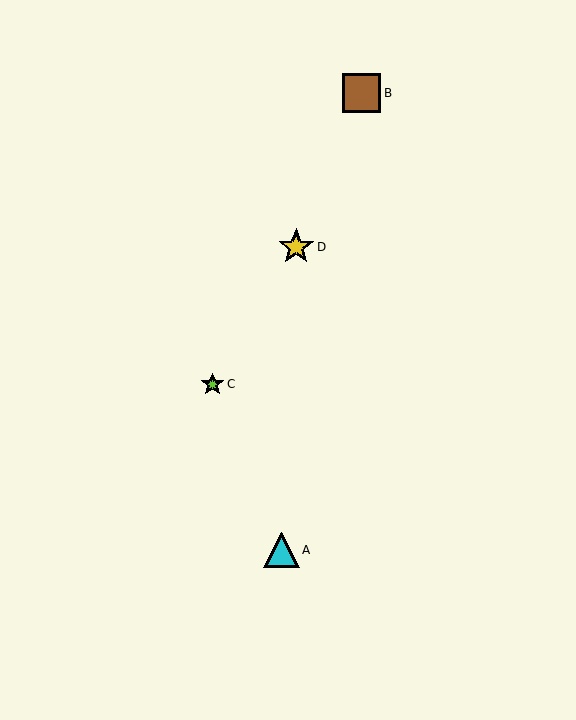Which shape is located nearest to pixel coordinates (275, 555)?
The cyan triangle (labeled A) at (281, 550) is nearest to that location.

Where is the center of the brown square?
The center of the brown square is at (362, 93).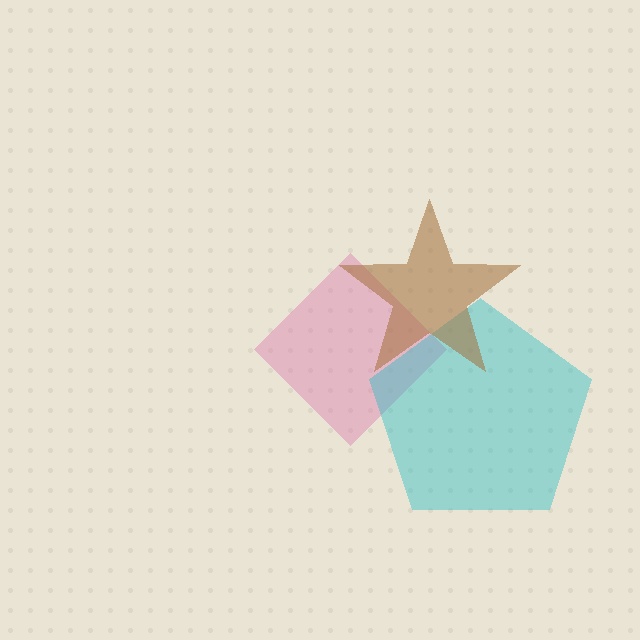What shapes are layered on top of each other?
The layered shapes are: a pink diamond, a cyan pentagon, a brown star.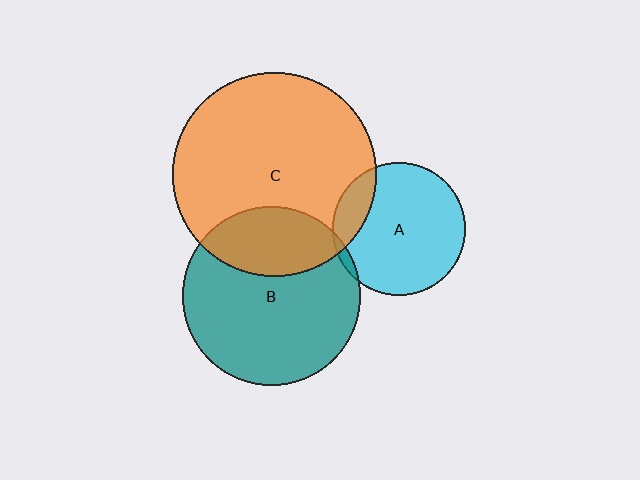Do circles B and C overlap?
Yes.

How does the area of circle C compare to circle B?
Approximately 1.3 times.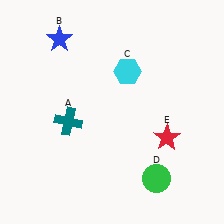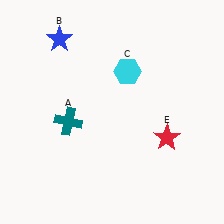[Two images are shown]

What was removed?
The green circle (D) was removed in Image 2.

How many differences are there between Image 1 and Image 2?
There is 1 difference between the two images.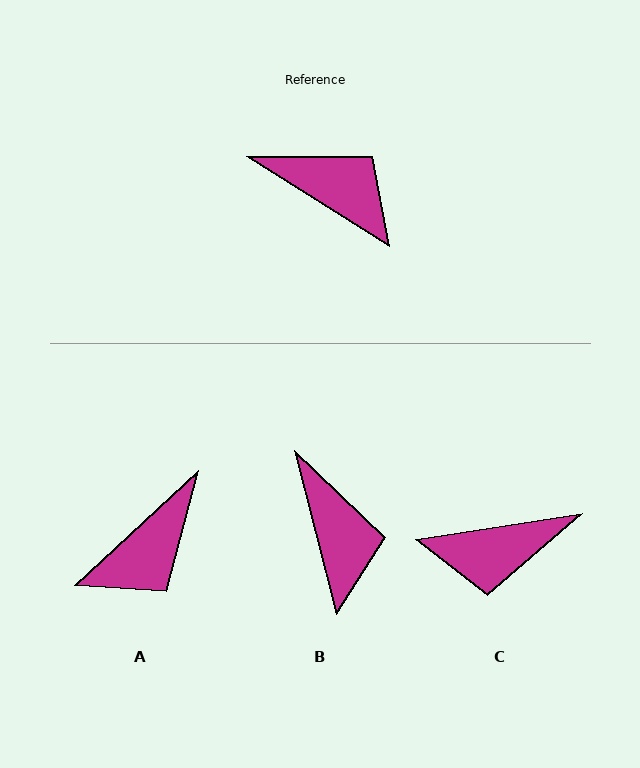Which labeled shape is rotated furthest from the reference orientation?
C, about 139 degrees away.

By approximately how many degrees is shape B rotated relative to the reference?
Approximately 43 degrees clockwise.